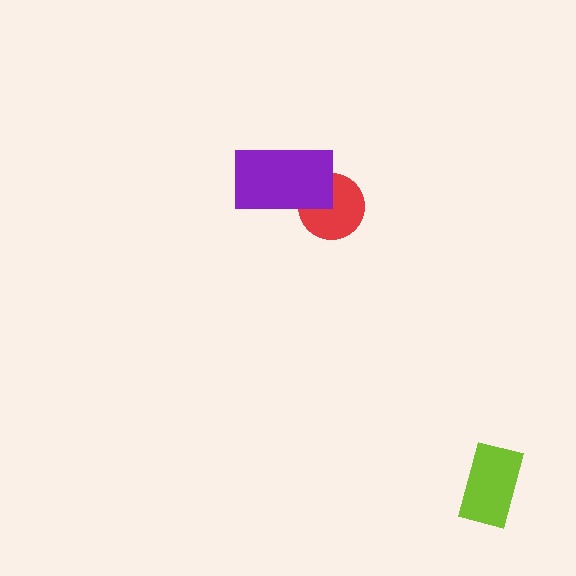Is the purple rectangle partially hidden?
No, no other shape covers it.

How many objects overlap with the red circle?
1 object overlaps with the red circle.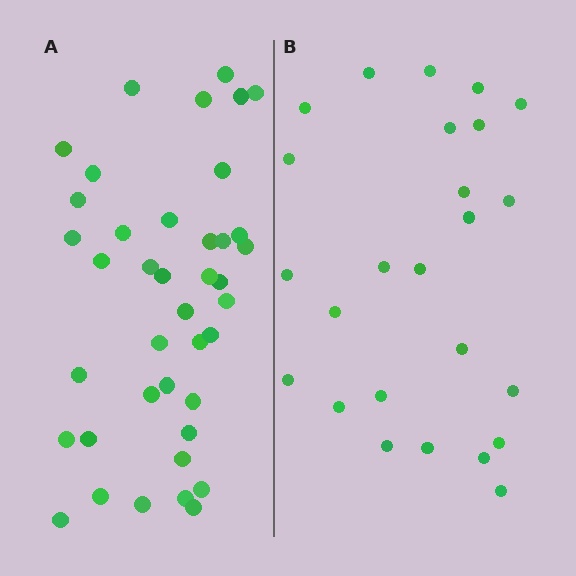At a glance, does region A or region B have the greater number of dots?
Region A (the left region) has more dots.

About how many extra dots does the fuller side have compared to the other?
Region A has approximately 15 more dots than region B.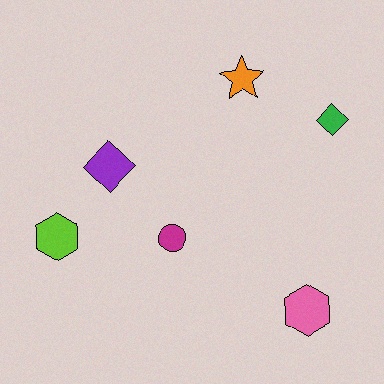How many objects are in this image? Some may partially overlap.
There are 6 objects.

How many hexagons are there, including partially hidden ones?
There are 2 hexagons.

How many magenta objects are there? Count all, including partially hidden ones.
There is 1 magenta object.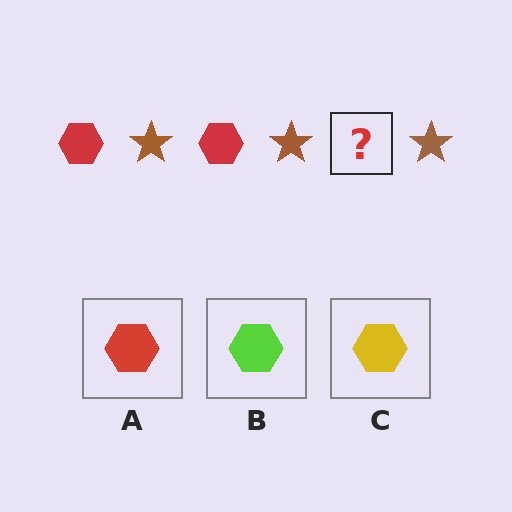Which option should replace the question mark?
Option A.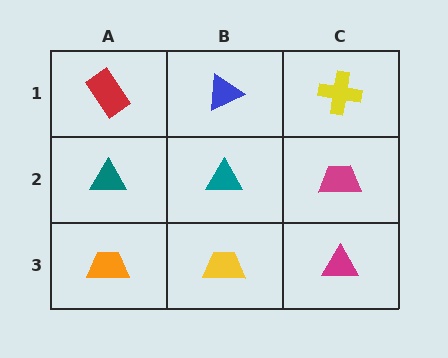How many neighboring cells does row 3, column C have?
2.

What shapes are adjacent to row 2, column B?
A blue triangle (row 1, column B), a yellow trapezoid (row 3, column B), a teal triangle (row 2, column A), a magenta trapezoid (row 2, column C).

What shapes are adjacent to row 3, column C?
A magenta trapezoid (row 2, column C), a yellow trapezoid (row 3, column B).